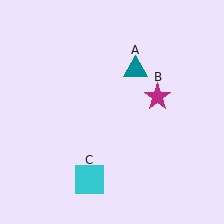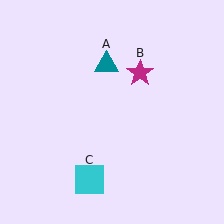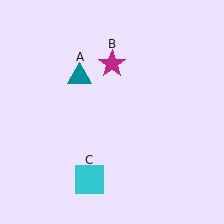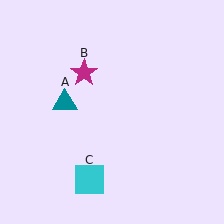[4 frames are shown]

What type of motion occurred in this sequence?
The teal triangle (object A), magenta star (object B) rotated counterclockwise around the center of the scene.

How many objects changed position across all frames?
2 objects changed position: teal triangle (object A), magenta star (object B).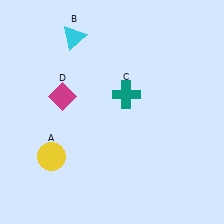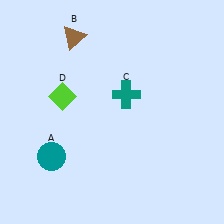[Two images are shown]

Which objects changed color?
A changed from yellow to teal. B changed from cyan to brown. D changed from magenta to lime.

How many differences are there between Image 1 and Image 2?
There are 3 differences between the two images.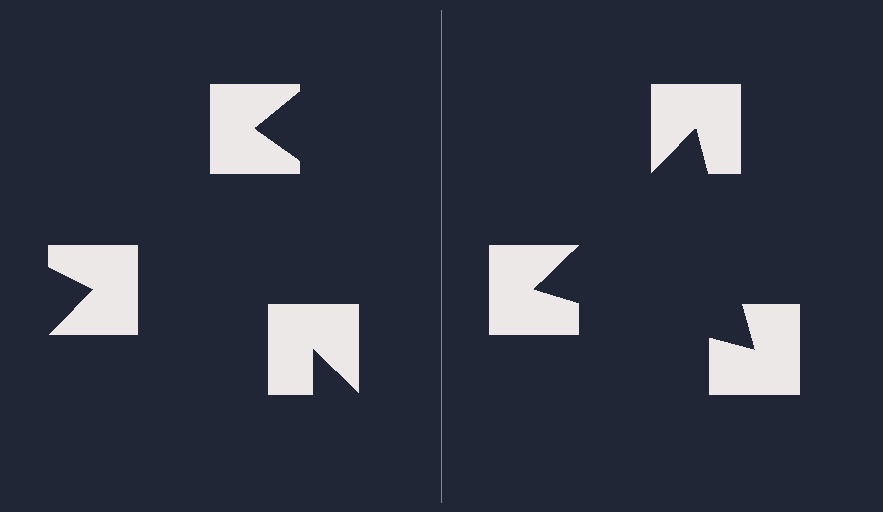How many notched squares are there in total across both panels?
6 — 3 on each side.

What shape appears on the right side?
An illusory triangle.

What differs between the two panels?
The notched squares are positioned identically on both sides; only the wedge orientations differ. On the right they align to a triangle; on the left they are misaligned.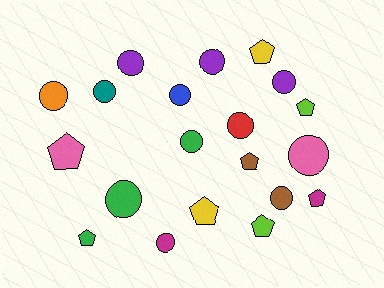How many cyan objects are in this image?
There are no cyan objects.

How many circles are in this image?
There are 12 circles.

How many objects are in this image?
There are 20 objects.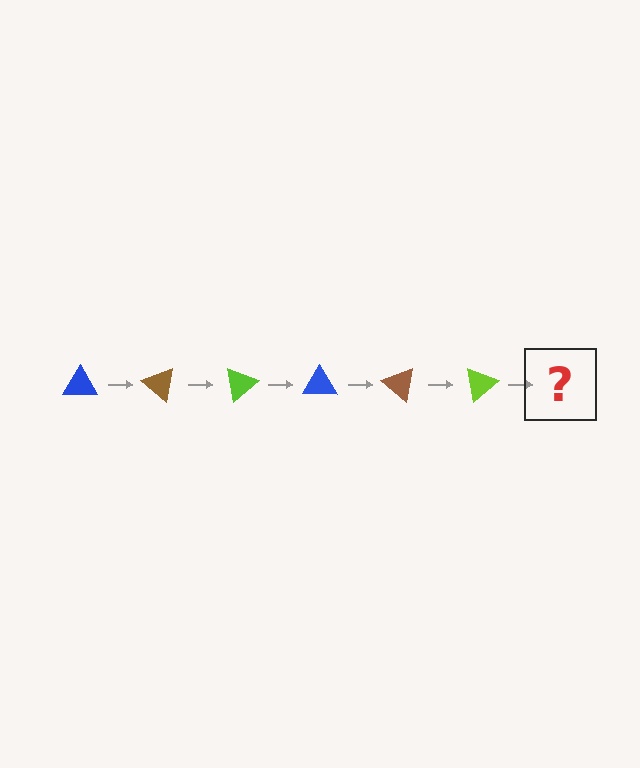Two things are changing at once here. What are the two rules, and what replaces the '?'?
The two rules are that it rotates 40 degrees each step and the color cycles through blue, brown, and lime. The '?' should be a blue triangle, rotated 240 degrees from the start.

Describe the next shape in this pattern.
It should be a blue triangle, rotated 240 degrees from the start.